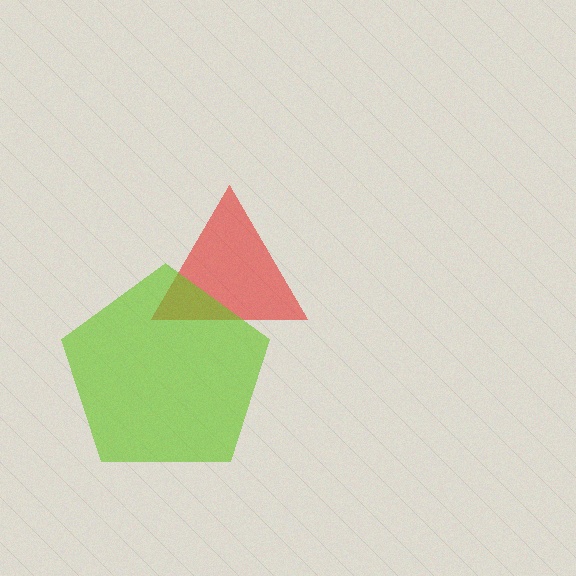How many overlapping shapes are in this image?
There are 2 overlapping shapes in the image.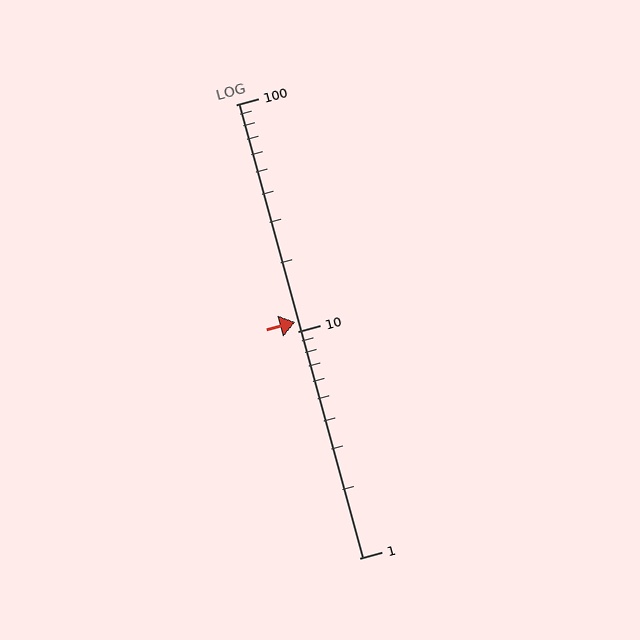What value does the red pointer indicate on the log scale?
The pointer indicates approximately 11.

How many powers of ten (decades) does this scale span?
The scale spans 2 decades, from 1 to 100.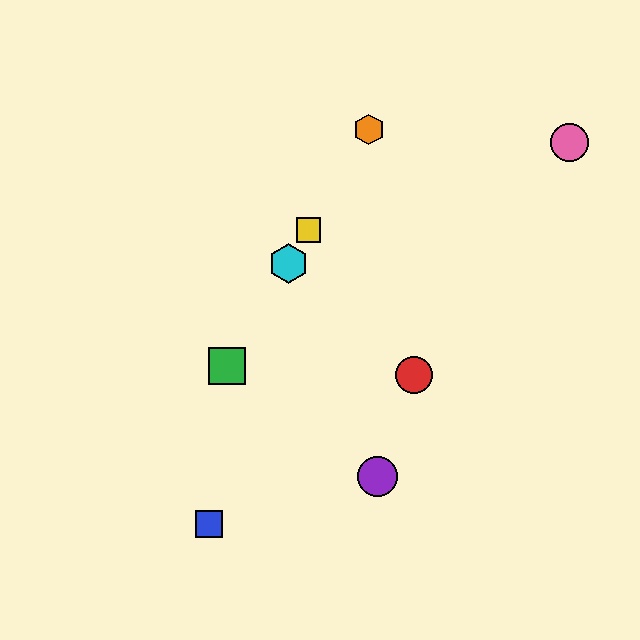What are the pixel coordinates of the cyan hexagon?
The cyan hexagon is at (289, 263).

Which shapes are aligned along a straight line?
The green square, the yellow square, the orange hexagon, the cyan hexagon are aligned along a straight line.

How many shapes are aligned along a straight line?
4 shapes (the green square, the yellow square, the orange hexagon, the cyan hexagon) are aligned along a straight line.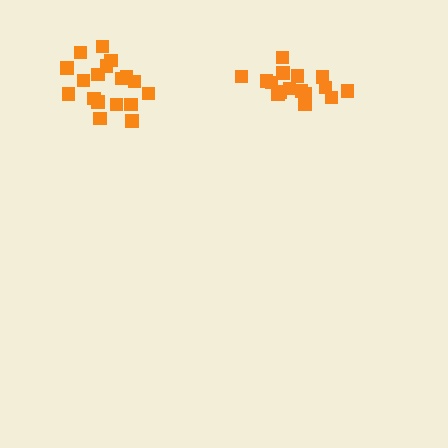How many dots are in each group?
Group 1: 16 dots, Group 2: 18 dots (34 total).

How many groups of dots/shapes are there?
There are 2 groups.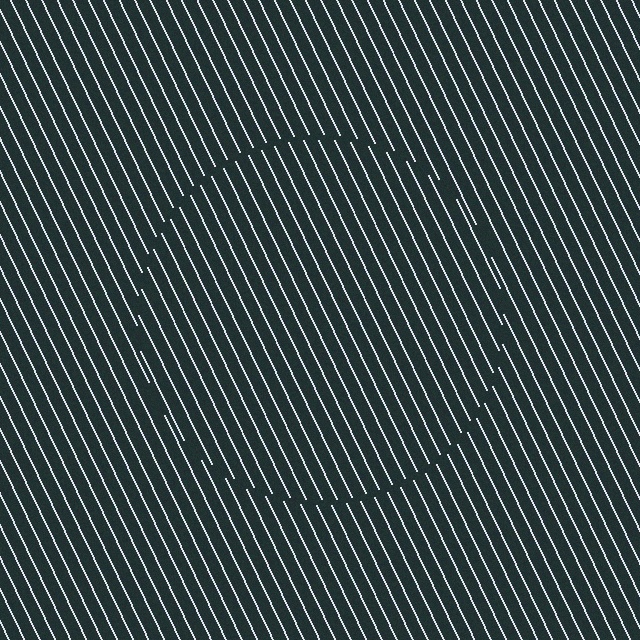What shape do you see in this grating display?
An illusory circle. The interior of the shape contains the same grating, shifted by half a period — the contour is defined by the phase discontinuity where line-ends from the inner and outer gratings abut.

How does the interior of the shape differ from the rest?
The interior of the shape contains the same grating, shifted by half a period — the contour is defined by the phase discontinuity where line-ends from the inner and outer gratings abut.